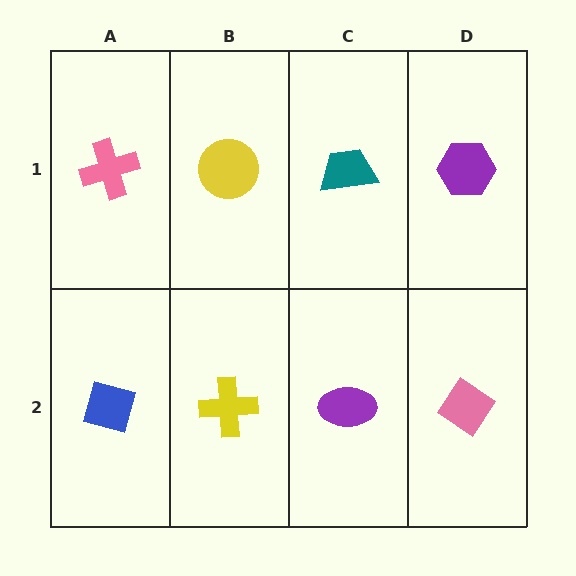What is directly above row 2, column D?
A purple hexagon.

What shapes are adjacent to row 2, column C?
A teal trapezoid (row 1, column C), a yellow cross (row 2, column B), a pink diamond (row 2, column D).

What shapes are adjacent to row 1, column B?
A yellow cross (row 2, column B), a pink cross (row 1, column A), a teal trapezoid (row 1, column C).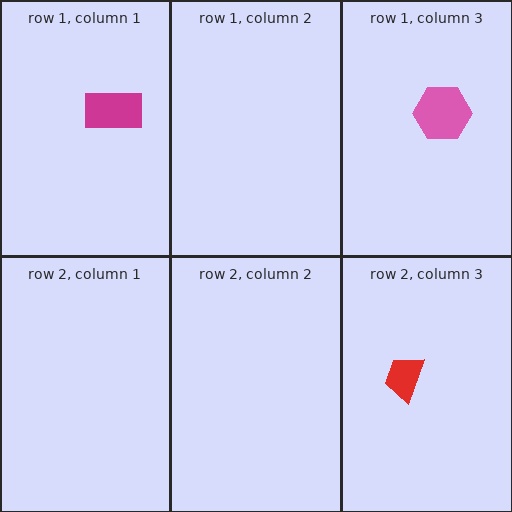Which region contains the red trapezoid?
The row 2, column 3 region.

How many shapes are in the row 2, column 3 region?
1.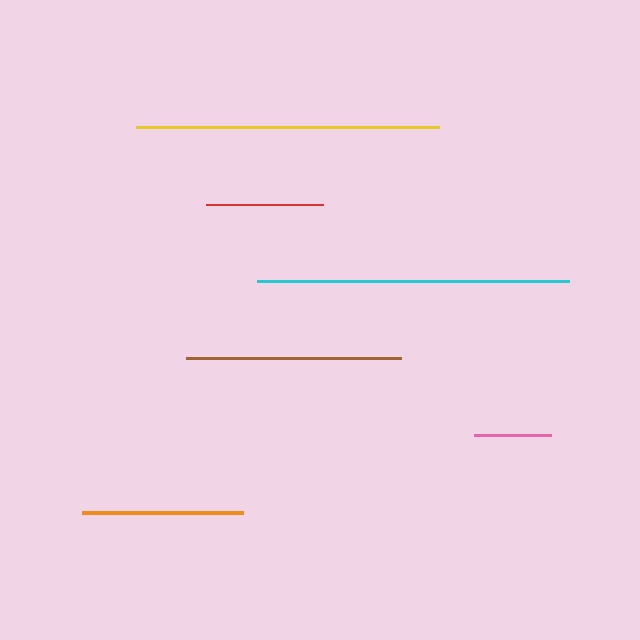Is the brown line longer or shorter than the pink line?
The brown line is longer than the pink line.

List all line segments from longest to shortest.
From longest to shortest: cyan, yellow, brown, orange, red, pink.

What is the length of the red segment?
The red segment is approximately 117 pixels long.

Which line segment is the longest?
The cyan line is the longest at approximately 312 pixels.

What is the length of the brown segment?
The brown segment is approximately 215 pixels long.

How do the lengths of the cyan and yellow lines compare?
The cyan and yellow lines are approximately the same length.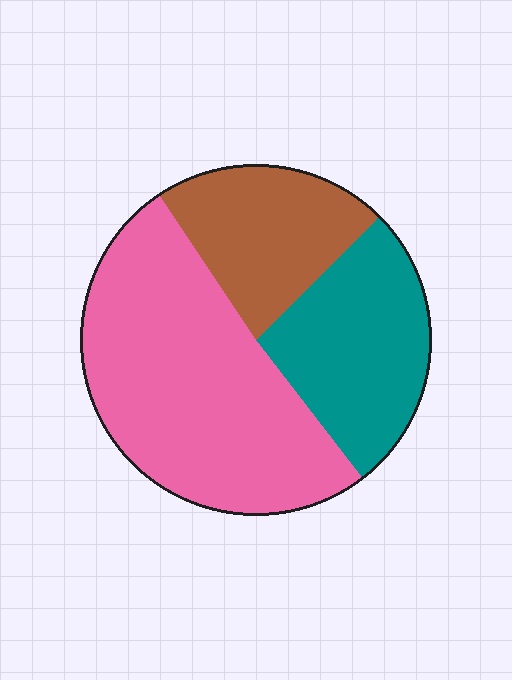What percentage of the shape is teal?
Teal takes up about one quarter (1/4) of the shape.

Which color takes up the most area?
Pink, at roughly 50%.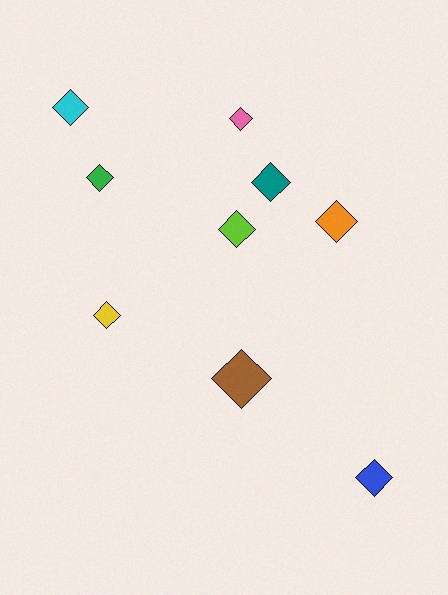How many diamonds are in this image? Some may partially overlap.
There are 9 diamonds.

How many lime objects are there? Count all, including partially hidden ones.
There is 1 lime object.